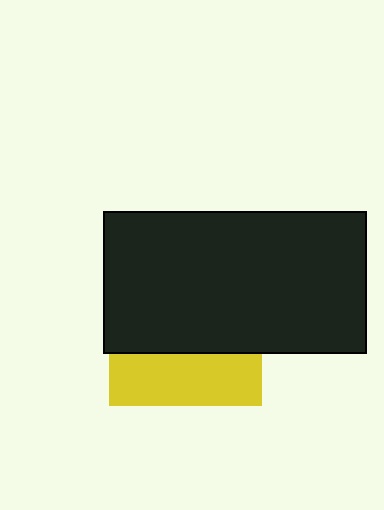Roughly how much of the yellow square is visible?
A small part of it is visible (roughly 34%).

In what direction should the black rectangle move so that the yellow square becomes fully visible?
The black rectangle should move up. That is the shortest direction to clear the overlap and leave the yellow square fully visible.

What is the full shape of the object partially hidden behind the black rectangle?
The partially hidden object is a yellow square.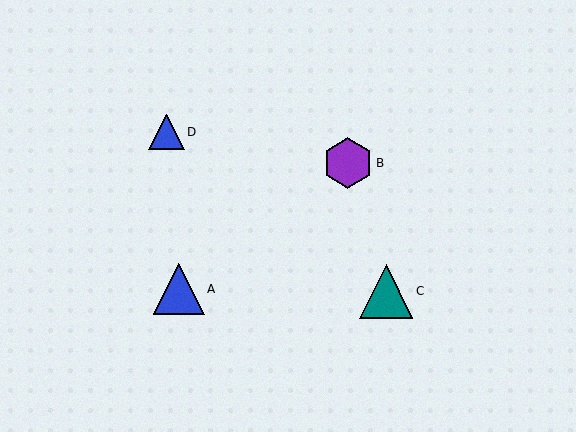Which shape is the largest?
The teal triangle (labeled C) is the largest.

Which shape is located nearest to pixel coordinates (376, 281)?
The teal triangle (labeled C) at (386, 291) is nearest to that location.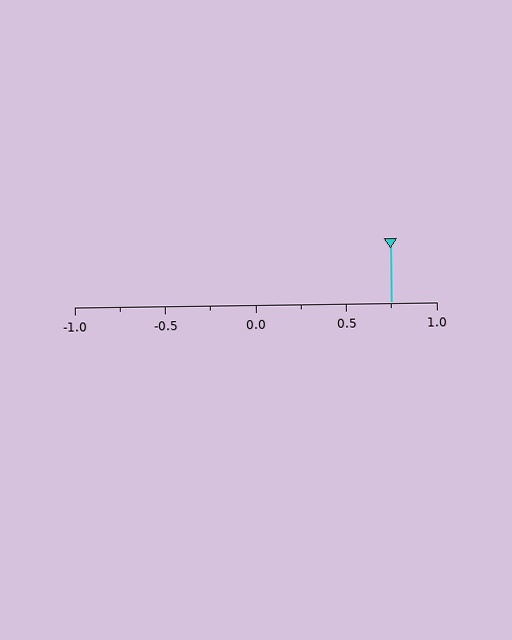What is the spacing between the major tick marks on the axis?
The major ticks are spaced 0.5 apart.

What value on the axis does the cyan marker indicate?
The marker indicates approximately 0.75.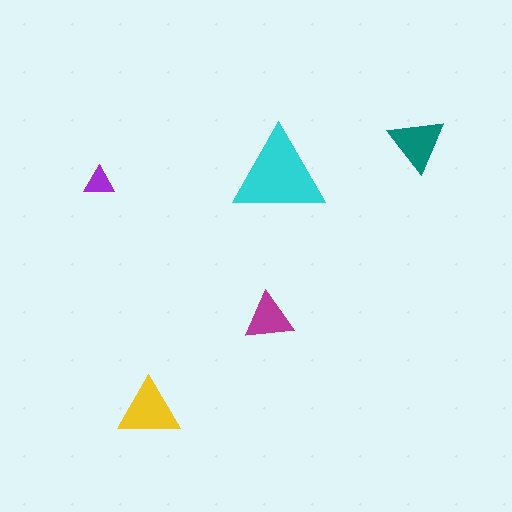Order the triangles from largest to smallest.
the cyan one, the yellow one, the teal one, the magenta one, the purple one.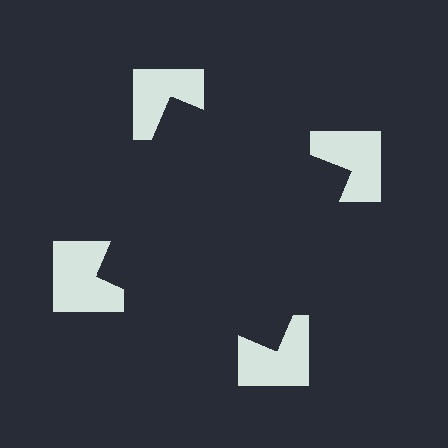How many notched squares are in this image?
There are 4 — one at each vertex of the illusory square.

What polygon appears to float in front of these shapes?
An illusory square — its edges are inferred from the aligned wedge cuts in the notched squares, not physically drawn.